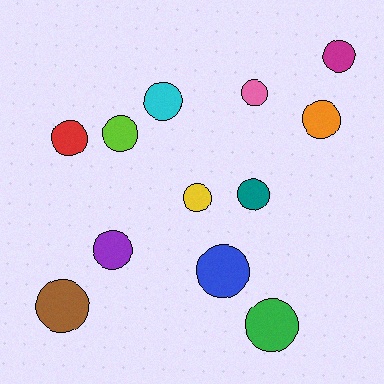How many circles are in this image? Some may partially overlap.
There are 12 circles.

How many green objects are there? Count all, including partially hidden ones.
There is 1 green object.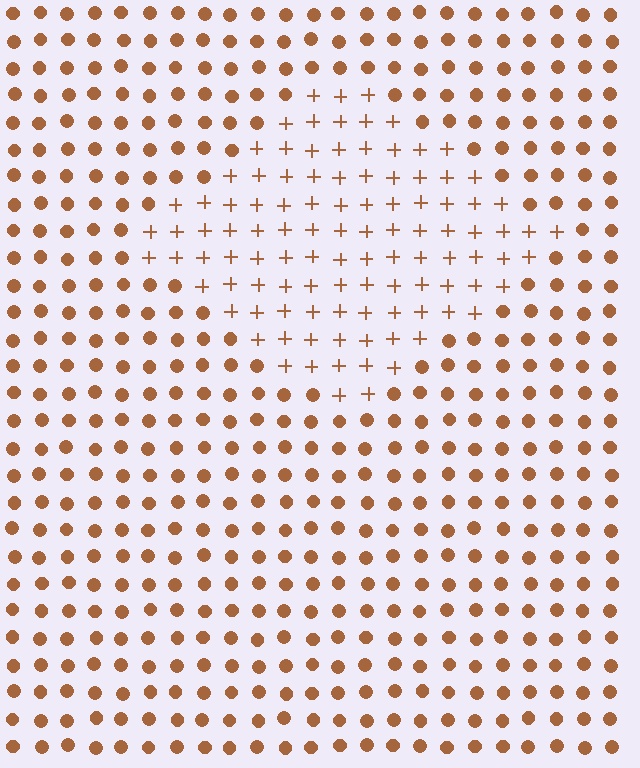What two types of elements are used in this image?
The image uses plus signs inside the diamond region and circles outside it.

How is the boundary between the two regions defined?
The boundary is defined by a change in element shape: plus signs inside vs. circles outside. All elements share the same color and spacing.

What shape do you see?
I see a diamond.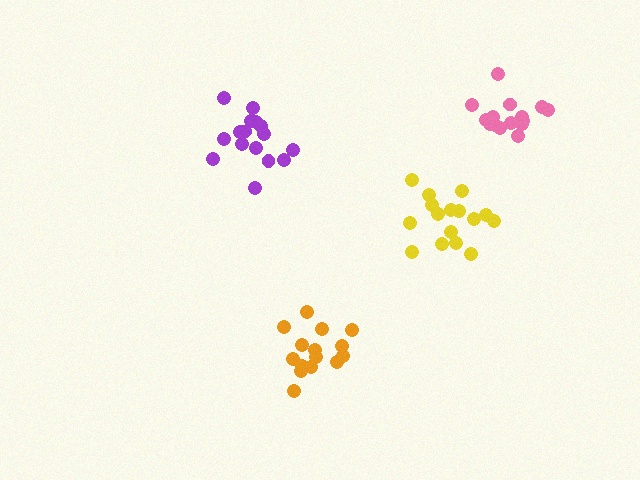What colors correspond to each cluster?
The clusters are colored: purple, yellow, orange, pink.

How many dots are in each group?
Group 1: 16 dots, Group 2: 16 dots, Group 3: 15 dots, Group 4: 16 dots (63 total).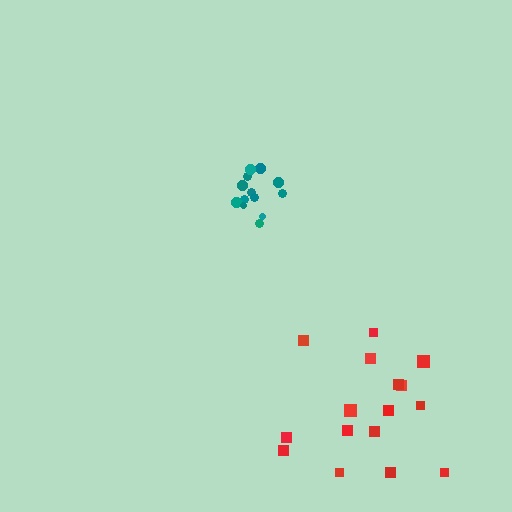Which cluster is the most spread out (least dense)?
Red.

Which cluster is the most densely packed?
Teal.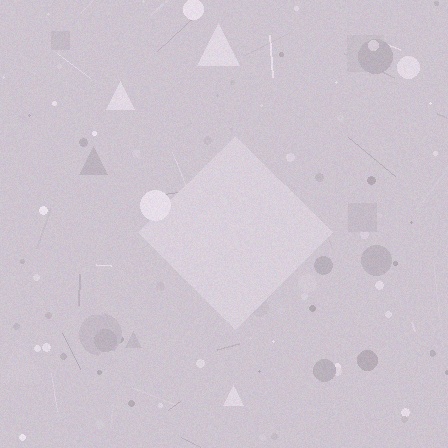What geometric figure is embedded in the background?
A diamond is embedded in the background.